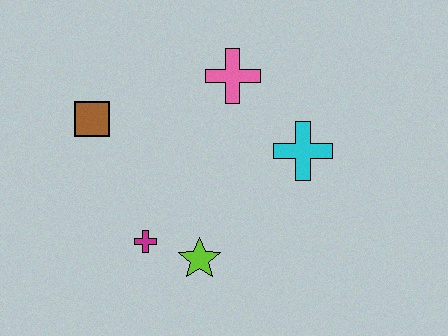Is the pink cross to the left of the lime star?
No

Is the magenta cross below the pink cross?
Yes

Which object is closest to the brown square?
The magenta cross is closest to the brown square.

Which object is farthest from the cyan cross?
The brown square is farthest from the cyan cross.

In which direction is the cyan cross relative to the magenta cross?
The cyan cross is to the right of the magenta cross.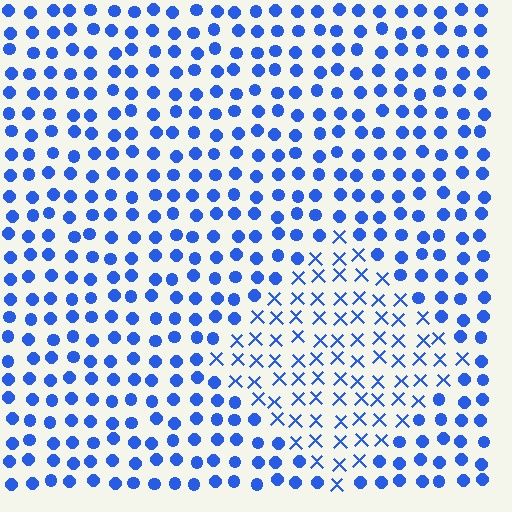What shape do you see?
I see a diamond.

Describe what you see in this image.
The image is filled with small blue elements arranged in a uniform grid. A diamond-shaped region contains X marks, while the surrounding area contains circles. The boundary is defined purely by the change in element shape.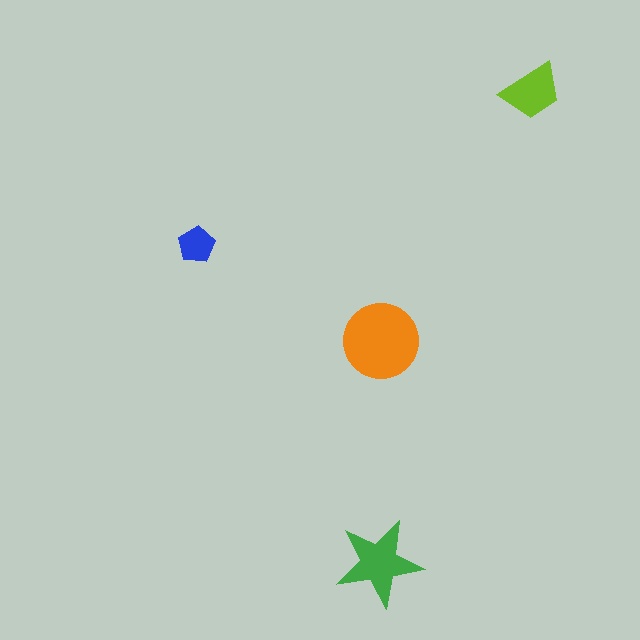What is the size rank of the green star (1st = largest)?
2nd.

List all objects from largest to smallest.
The orange circle, the green star, the lime trapezoid, the blue pentagon.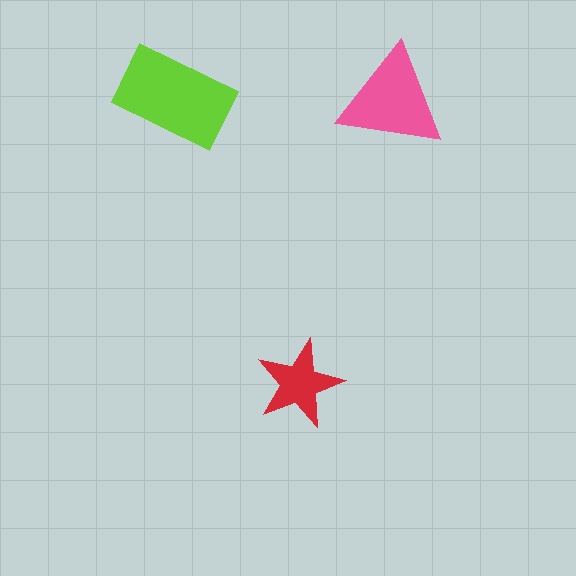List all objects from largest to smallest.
The lime rectangle, the pink triangle, the red star.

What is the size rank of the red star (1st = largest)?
3rd.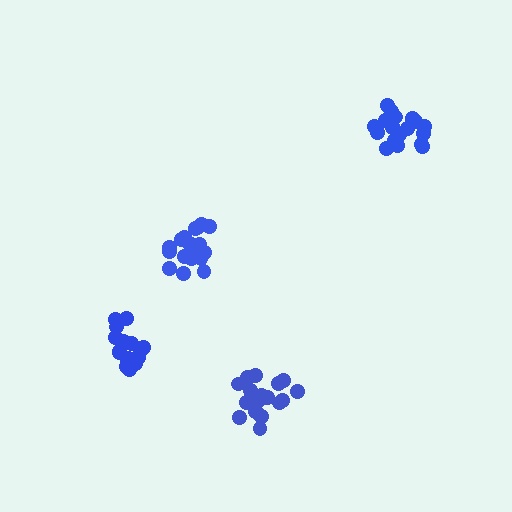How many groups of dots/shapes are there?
There are 4 groups.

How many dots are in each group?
Group 1: 17 dots, Group 2: 19 dots, Group 3: 20 dots, Group 4: 19 dots (75 total).